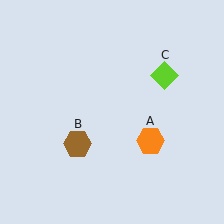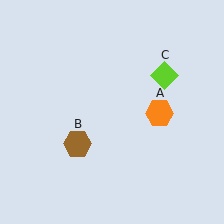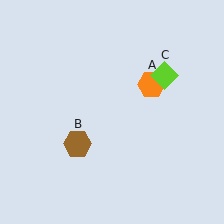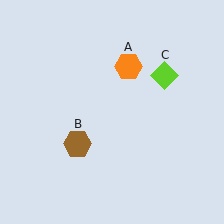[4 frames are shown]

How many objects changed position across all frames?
1 object changed position: orange hexagon (object A).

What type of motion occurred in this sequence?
The orange hexagon (object A) rotated counterclockwise around the center of the scene.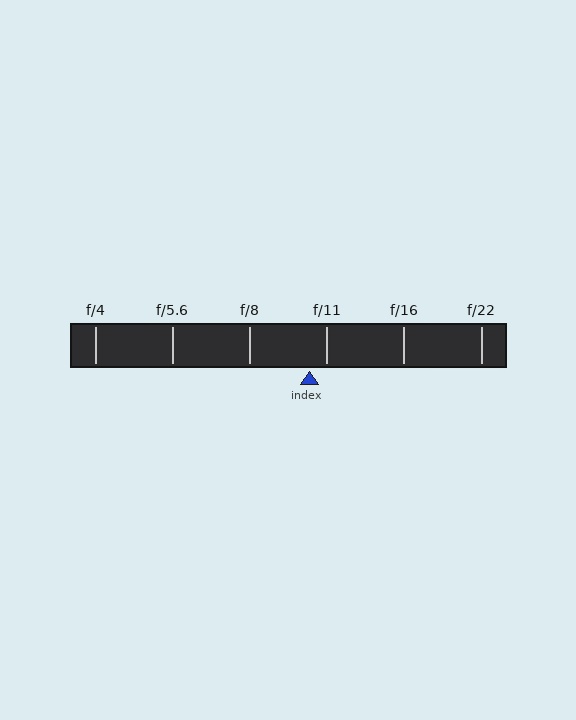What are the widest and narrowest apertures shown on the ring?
The widest aperture shown is f/4 and the narrowest is f/22.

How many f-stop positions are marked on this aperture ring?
There are 6 f-stop positions marked.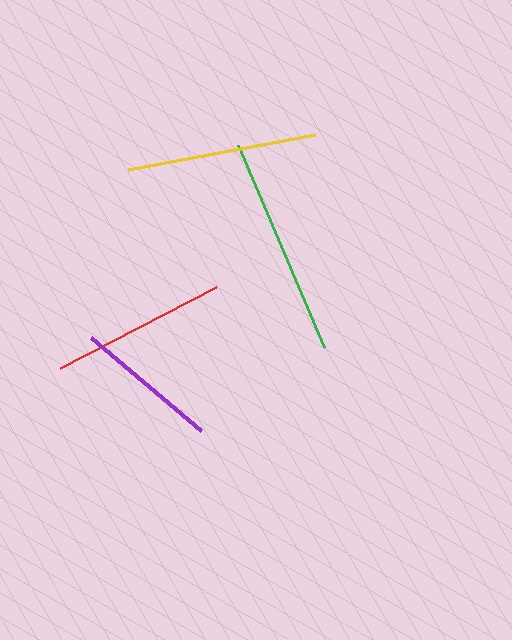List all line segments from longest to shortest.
From longest to shortest: green, yellow, red, purple.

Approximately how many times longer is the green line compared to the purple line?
The green line is approximately 1.5 times the length of the purple line.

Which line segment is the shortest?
The purple line is the shortest at approximately 144 pixels.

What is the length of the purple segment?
The purple segment is approximately 144 pixels long.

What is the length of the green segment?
The green segment is approximately 220 pixels long.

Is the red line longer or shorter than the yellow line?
The yellow line is longer than the red line.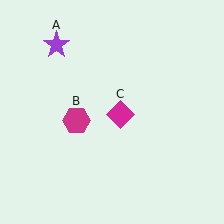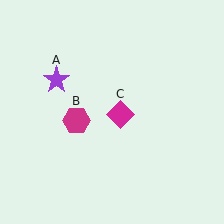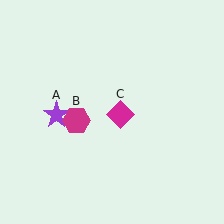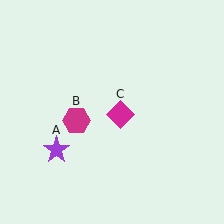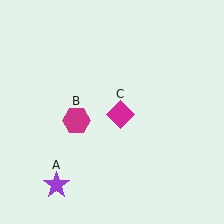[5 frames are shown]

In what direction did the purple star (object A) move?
The purple star (object A) moved down.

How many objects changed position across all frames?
1 object changed position: purple star (object A).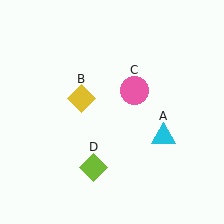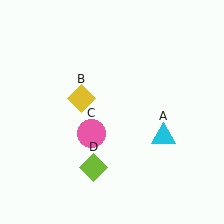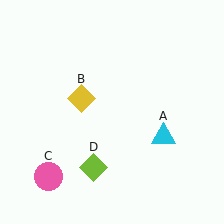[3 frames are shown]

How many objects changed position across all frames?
1 object changed position: pink circle (object C).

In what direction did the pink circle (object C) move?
The pink circle (object C) moved down and to the left.